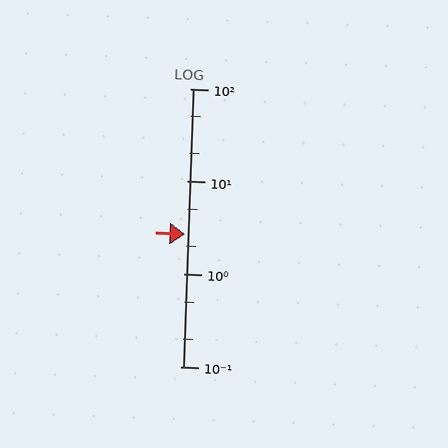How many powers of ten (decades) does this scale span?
The scale spans 3 decades, from 0.1 to 100.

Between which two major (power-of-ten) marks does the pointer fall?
The pointer is between 1 and 10.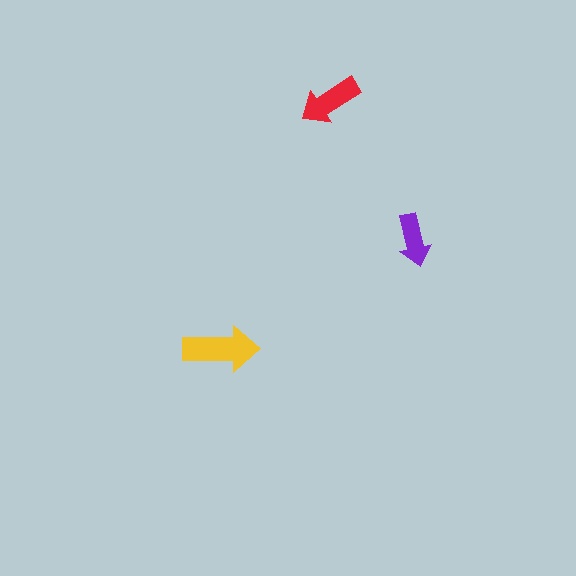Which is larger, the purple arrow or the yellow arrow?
The yellow one.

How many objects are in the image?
There are 3 objects in the image.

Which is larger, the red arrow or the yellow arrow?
The yellow one.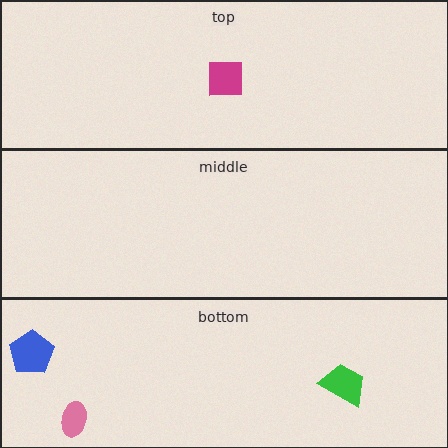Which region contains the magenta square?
The top region.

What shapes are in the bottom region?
The pink ellipse, the blue pentagon, the green trapezoid.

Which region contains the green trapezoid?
The bottom region.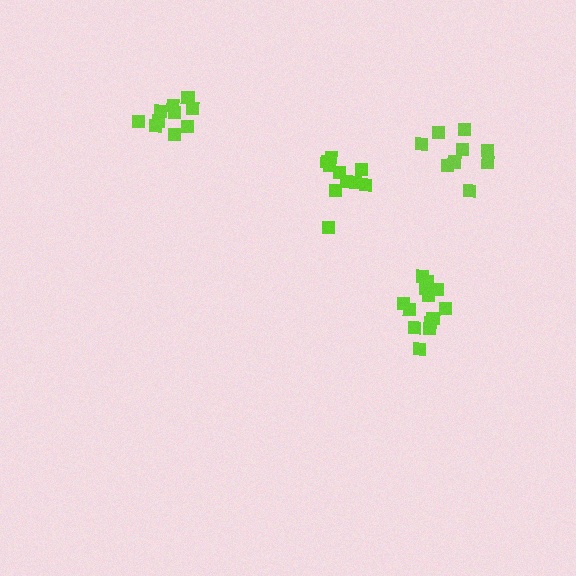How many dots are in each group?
Group 1: 14 dots, Group 2: 10 dots, Group 3: 10 dots, Group 4: 10 dots (44 total).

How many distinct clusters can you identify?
There are 4 distinct clusters.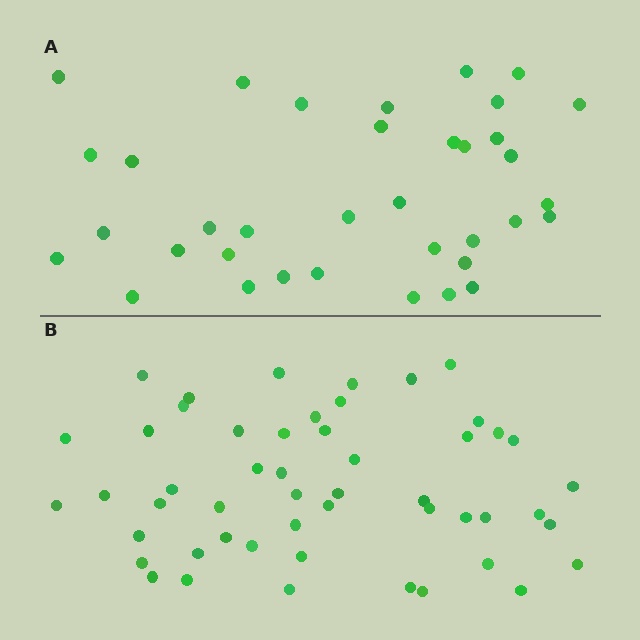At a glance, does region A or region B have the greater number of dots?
Region B (the bottom region) has more dots.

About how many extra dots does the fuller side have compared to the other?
Region B has approximately 15 more dots than region A.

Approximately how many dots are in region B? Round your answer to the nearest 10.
About 50 dots. (The exact count is 51, which rounds to 50.)